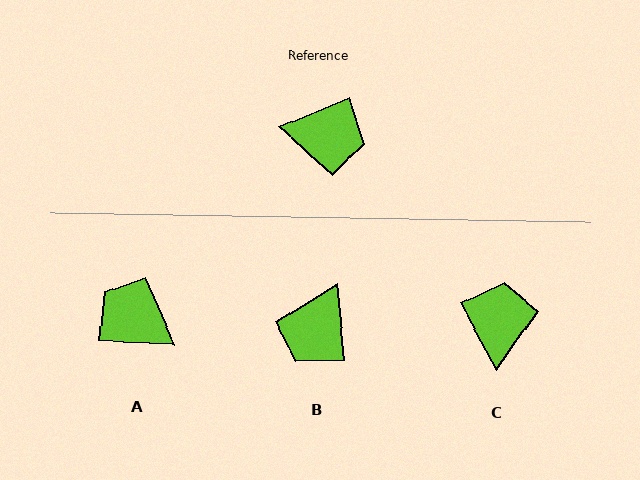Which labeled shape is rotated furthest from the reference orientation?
A, about 155 degrees away.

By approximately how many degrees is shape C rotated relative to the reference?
Approximately 96 degrees counter-clockwise.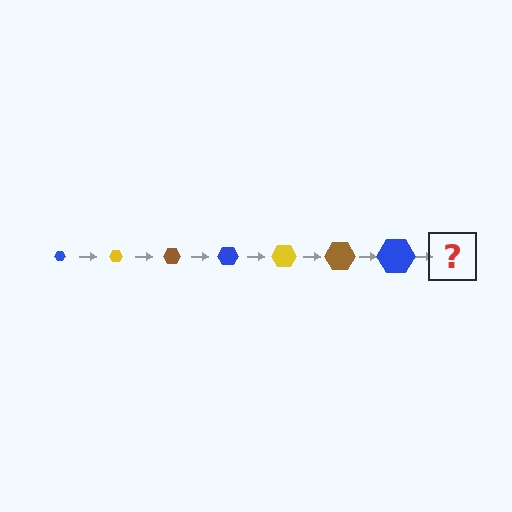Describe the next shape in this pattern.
It should be a yellow hexagon, larger than the previous one.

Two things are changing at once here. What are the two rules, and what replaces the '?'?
The two rules are that the hexagon grows larger each step and the color cycles through blue, yellow, and brown. The '?' should be a yellow hexagon, larger than the previous one.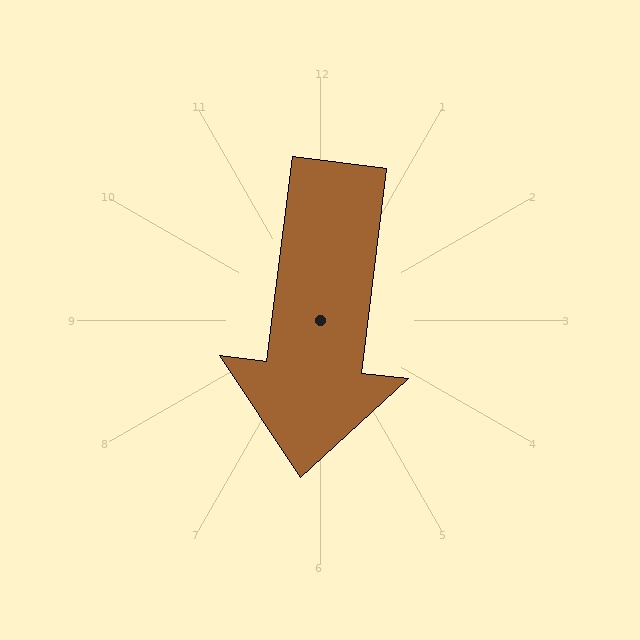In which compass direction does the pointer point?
South.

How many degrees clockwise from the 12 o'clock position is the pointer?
Approximately 187 degrees.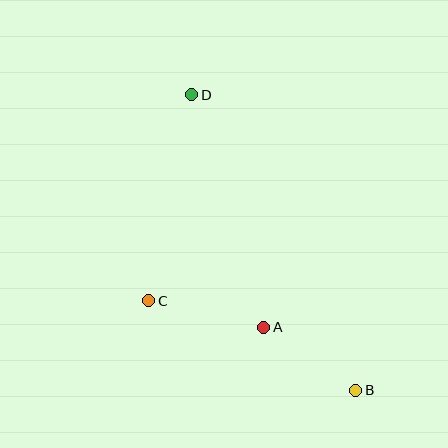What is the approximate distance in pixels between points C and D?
The distance between C and D is approximately 210 pixels.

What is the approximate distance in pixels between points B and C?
The distance between B and C is approximately 225 pixels.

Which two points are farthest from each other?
Points B and D are farthest from each other.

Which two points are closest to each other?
Points A and B are closest to each other.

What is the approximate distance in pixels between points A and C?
The distance between A and C is approximately 118 pixels.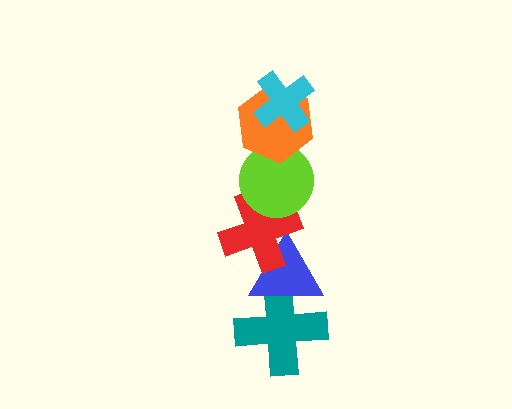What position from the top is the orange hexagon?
The orange hexagon is 2nd from the top.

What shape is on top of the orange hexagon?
The cyan cross is on top of the orange hexagon.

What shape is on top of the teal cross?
The blue triangle is on top of the teal cross.